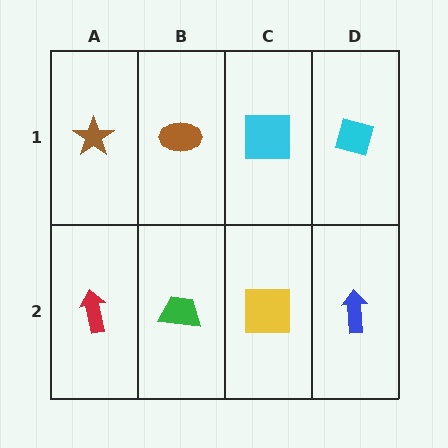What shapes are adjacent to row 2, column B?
A brown ellipse (row 1, column B), a red arrow (row 2, column A), a yellow square (row 2, column C).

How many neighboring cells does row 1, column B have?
3.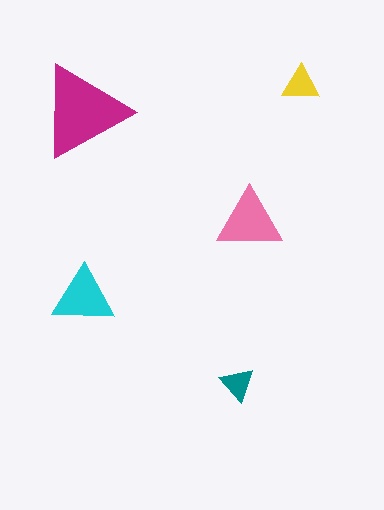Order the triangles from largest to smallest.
the magenta one, the pink one, the cyan one, the yellow one, the teal one.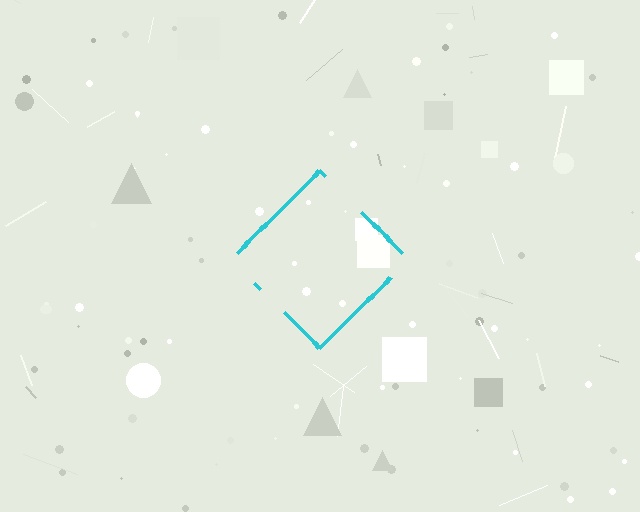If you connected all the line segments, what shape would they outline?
They would outline a diamond.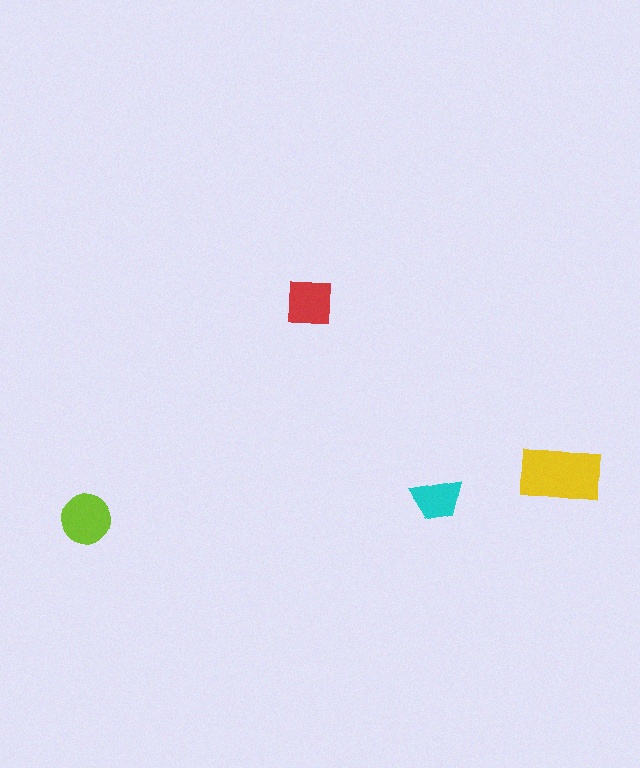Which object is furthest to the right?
The yellow rectangle is rightmost.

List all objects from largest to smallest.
The yellow rectangle, the lime circle, the red square, the cyan trapezoid.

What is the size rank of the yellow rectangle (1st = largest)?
1st.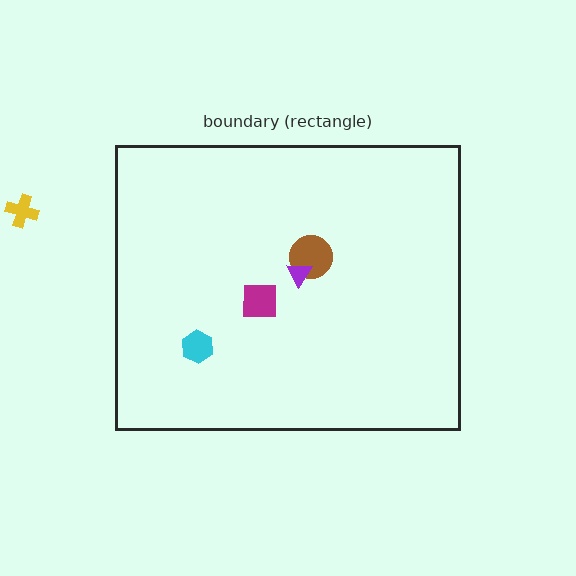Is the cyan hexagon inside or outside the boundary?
Inside.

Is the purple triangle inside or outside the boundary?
Inside.